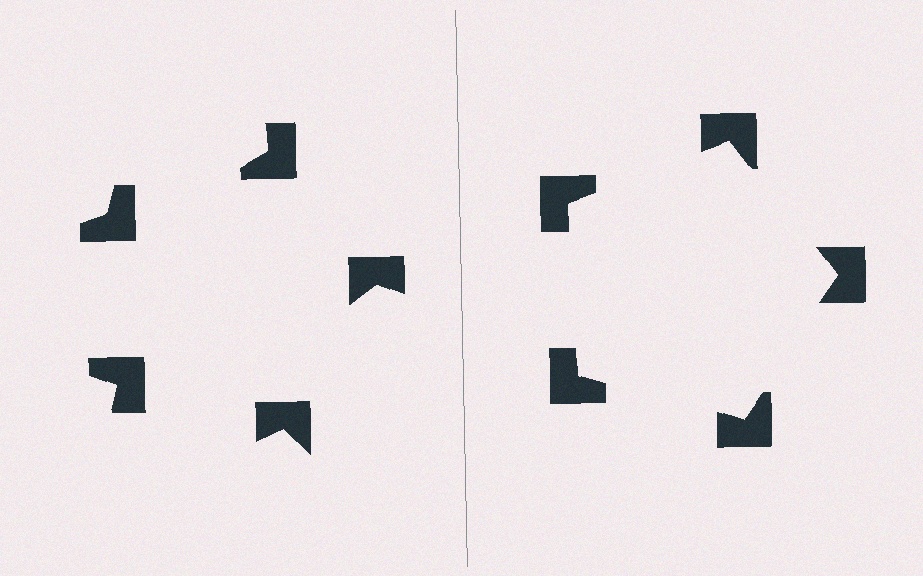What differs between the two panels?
The notched squares are positioned identically on both sides; only the wedge orientations differ. On the right they align to a pentagon; on the left they are misaligned.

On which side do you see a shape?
An illusory pentagon appears on the right side. On the left side the wedge cuts are rotated, so no coherent shape forms.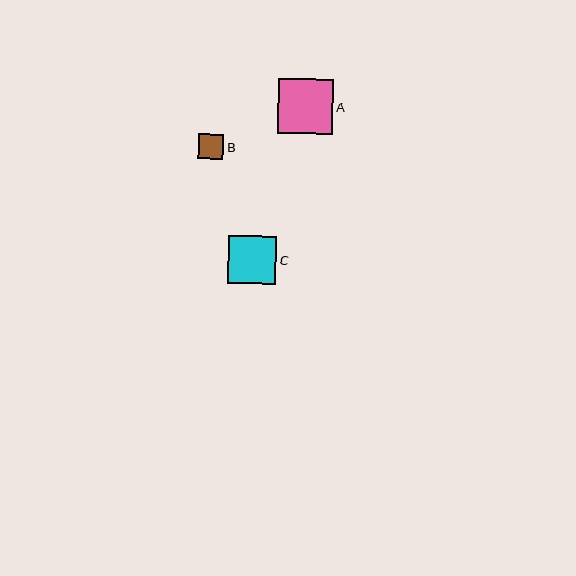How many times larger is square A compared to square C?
Square A is approximately 1.2 times the size of square C.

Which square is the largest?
Square A is the largest with a size of approximately 56 pixels.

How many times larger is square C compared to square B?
Square C is approximately 1.9 times the size of square B.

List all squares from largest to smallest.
From largest to smallest: A, C, B.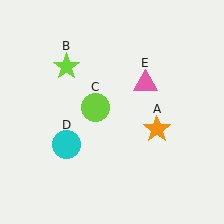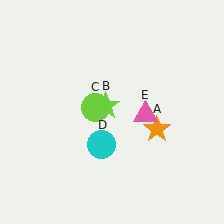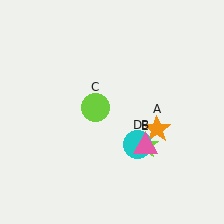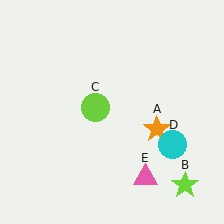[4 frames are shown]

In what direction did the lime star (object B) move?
The lime star (object B) moved down and to the right.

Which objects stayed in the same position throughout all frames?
Orange star (object A) and lime circle (object C) remained stationary.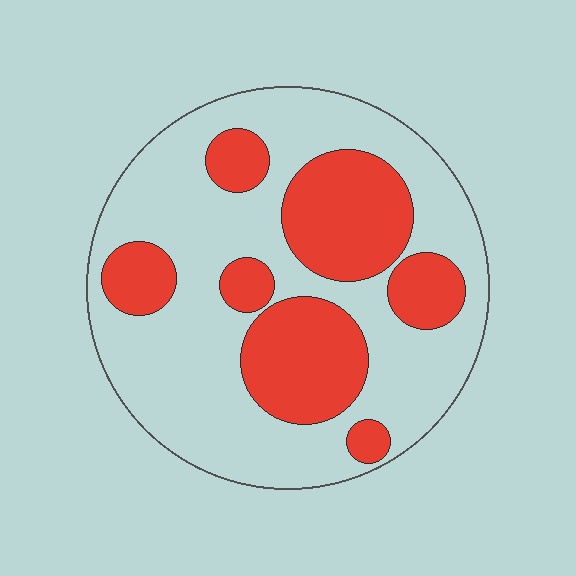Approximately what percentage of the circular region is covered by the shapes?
Approximately 35%.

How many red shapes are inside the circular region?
7.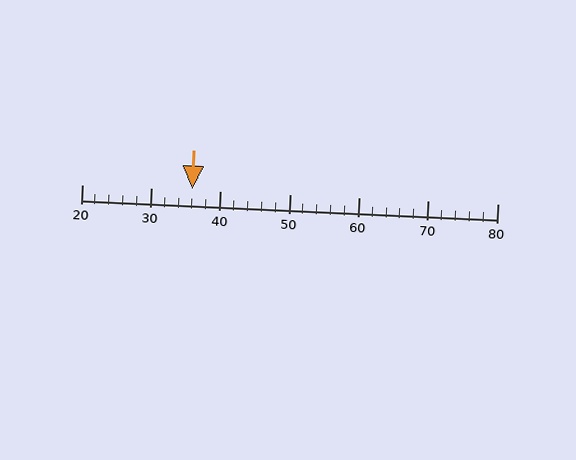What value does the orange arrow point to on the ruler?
The orange arrow points to approximately 36.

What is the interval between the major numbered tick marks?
The major tick marks are spaced 10 units apart.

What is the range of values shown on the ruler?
The ruler shows values from 20 to 80.